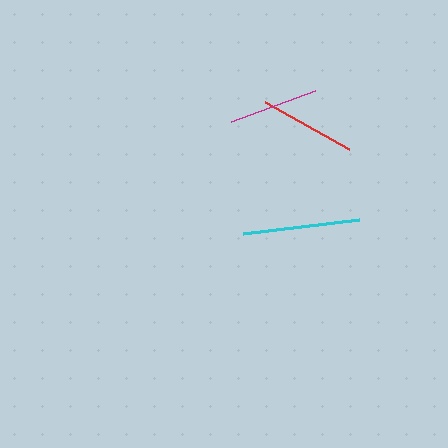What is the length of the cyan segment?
The cyan segment is approximately 117 pixels long.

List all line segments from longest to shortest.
From longest to shortest: cyan, red, magenta.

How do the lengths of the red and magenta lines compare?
The red and magenta lines are approximately the same length.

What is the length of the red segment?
The red segment is approximately 96 pixels long.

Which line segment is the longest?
The cyan line is the longest at approximately 117 pixels.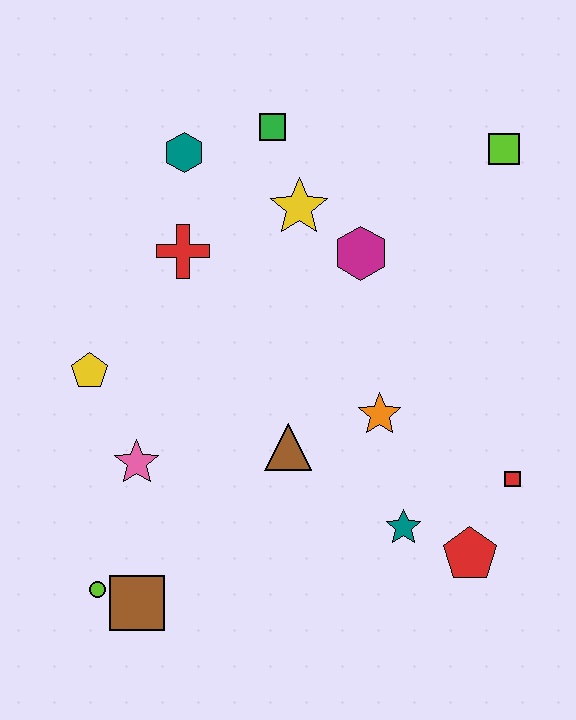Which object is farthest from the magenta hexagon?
The lime circle is farthest from the magenta hexagon.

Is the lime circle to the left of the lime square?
Yes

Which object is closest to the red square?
The red pentagon is closest to the red square.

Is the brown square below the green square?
Yes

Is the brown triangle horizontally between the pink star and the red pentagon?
Yes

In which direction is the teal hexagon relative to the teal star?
The teal hexagon is above the teal star.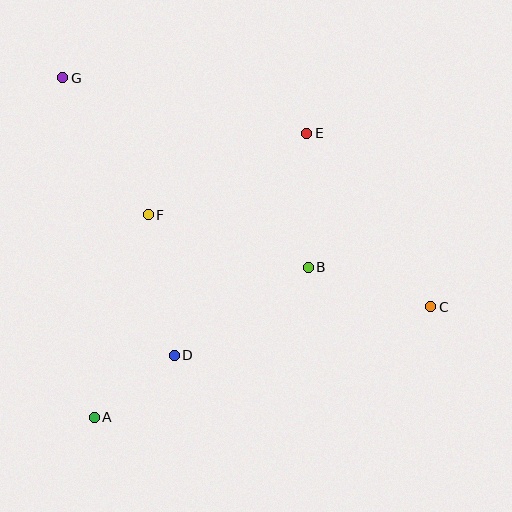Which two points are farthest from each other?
Points C and G are farthest from each other.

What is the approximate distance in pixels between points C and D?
The distance between C and D is approximately 261 pixels.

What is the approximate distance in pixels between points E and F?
The distance between E and F is approximately 178 pixels.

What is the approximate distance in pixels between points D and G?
The distance between D and G is approximately 299 pixels.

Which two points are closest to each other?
Points A and D are closest to each other.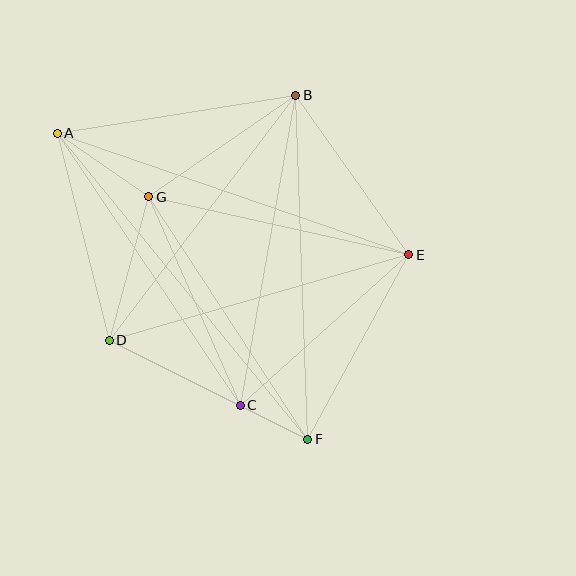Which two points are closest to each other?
Points C and F are closest to each other.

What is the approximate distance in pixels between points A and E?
The distance between A and E is approximately 372 pixels.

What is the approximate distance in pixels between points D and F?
The distance between D and F is approximately 222 pixels.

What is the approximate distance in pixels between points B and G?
The distance between B and G is approximately 179 pixels.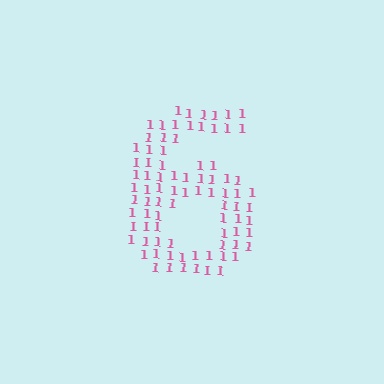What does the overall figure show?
The overall figure shows the digit 6.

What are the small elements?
The small elements are digit 1's.